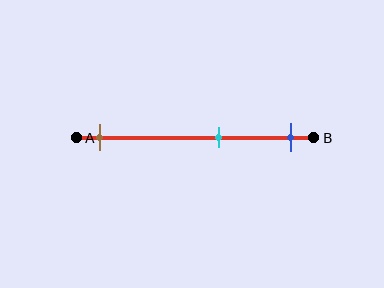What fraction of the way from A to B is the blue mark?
The blue mark is approximately 90% (0.9) of the way from A to B.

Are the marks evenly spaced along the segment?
No, the marks are not evenly spaced.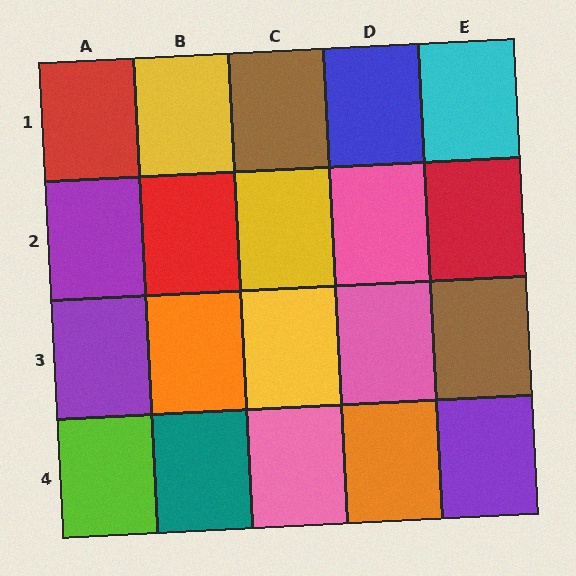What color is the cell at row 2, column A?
Purple.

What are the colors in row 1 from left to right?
Red, yellow, brown, blue, cyan.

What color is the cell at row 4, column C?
Pink.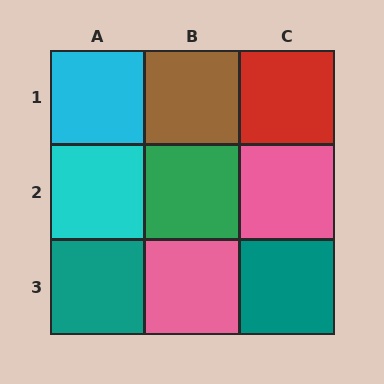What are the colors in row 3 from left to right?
Teal, pink, teal.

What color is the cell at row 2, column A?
Cyan.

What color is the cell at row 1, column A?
Cyan.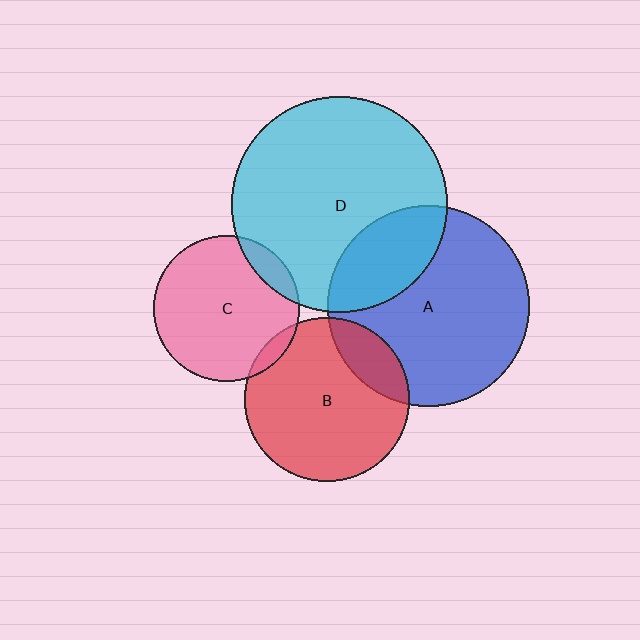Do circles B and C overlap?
Yes.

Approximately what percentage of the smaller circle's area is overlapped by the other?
Approximately 5%.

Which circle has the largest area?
Circle D (cyan).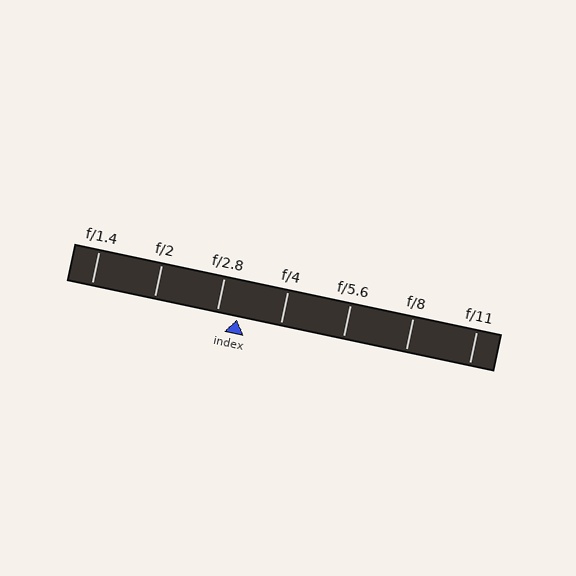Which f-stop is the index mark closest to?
The index mark is closest to f/2.8.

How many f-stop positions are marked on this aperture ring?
There are 7 f-stop positions marked.